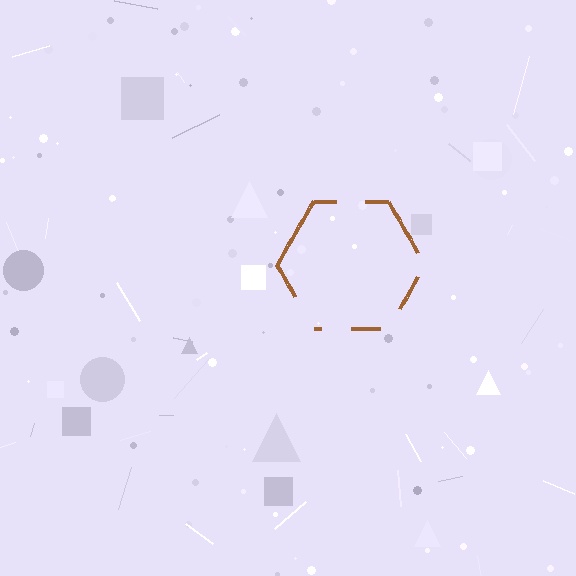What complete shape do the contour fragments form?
The contour fragments form a hexagon.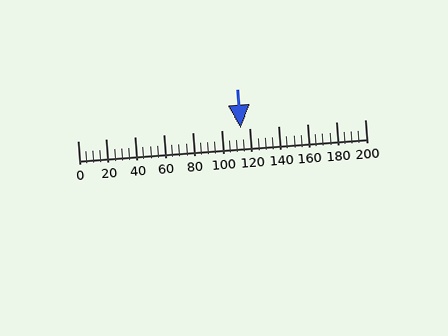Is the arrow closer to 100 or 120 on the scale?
The arrow is closer to 120.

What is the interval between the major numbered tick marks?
The major tick marks are spaced 20 units apart.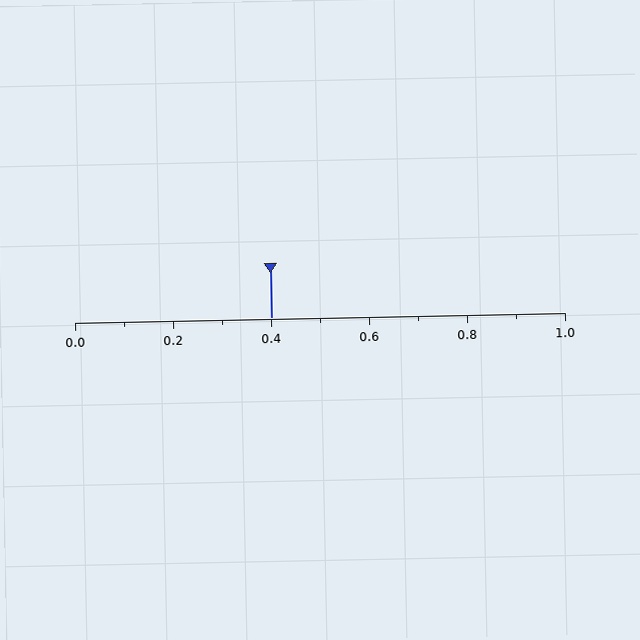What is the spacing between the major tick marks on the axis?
The major ticks are spaced 0.2 apart.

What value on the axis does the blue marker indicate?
The marker indicates approximately 0.4.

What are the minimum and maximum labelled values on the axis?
The axis runs from 0.0 to 1.0.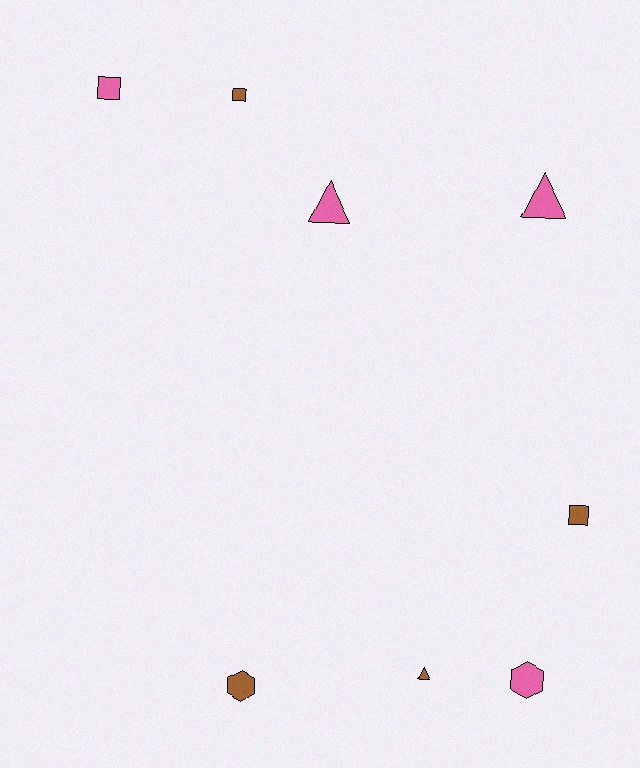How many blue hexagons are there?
There are no blue hexagons.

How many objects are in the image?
There are 8 objects.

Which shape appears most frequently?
Triangle, with 3 objects.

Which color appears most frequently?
Brown, with 4 objects.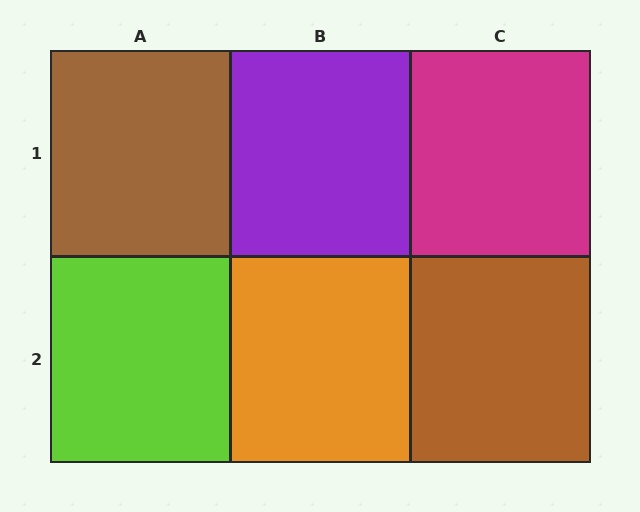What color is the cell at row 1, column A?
Brown.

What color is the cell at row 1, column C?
Magenta.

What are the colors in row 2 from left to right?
Lime, orange, brown.